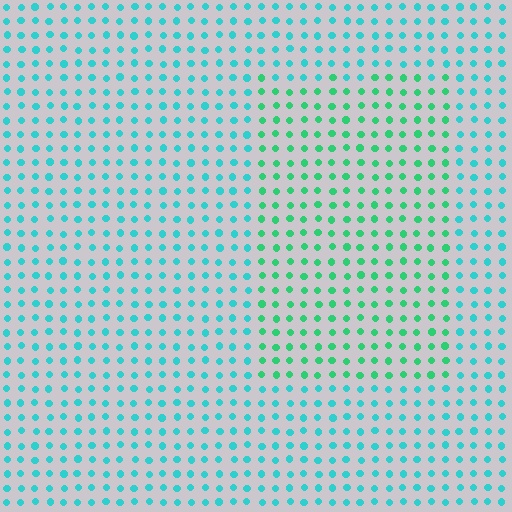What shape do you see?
I see a rectangle.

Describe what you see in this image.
The image is filled with small cyan elements in a uniform arrangement. A rectangle-shaped region is visible where the elements are tinted to a slightly different hue, forming a subtle color boundary.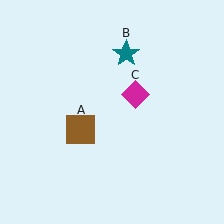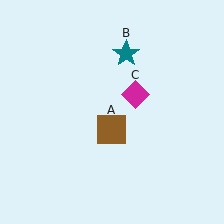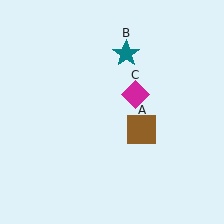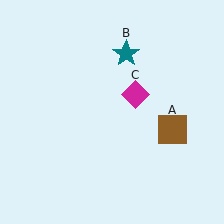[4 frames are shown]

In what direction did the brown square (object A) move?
The brown square (object A) moved right.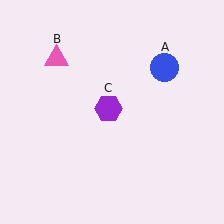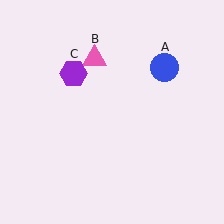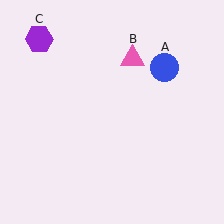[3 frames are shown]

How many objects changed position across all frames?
2 objects changed position: pink triangle (object B), purple hexagon (object C).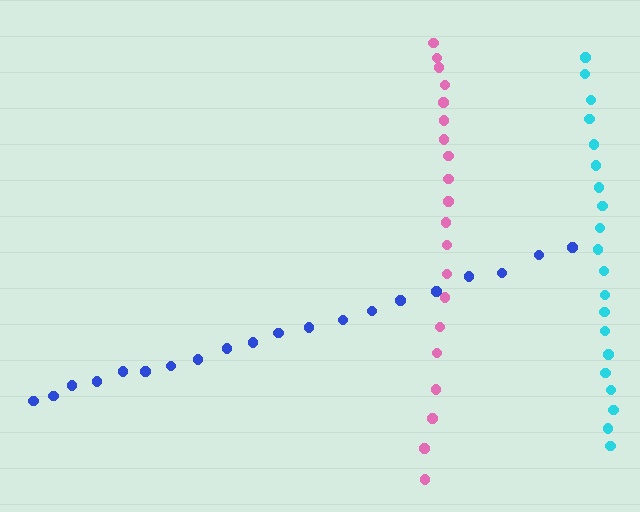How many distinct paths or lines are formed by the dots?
There are 3 distinct paths.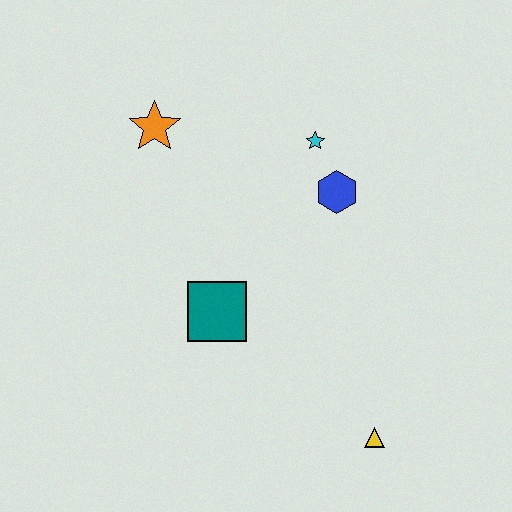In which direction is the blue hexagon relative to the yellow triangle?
The blue hexagon is above the yellow triangle.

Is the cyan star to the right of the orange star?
Yes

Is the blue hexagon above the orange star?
No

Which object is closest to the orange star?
The cyan star is closest to the orange star.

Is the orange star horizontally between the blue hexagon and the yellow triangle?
No